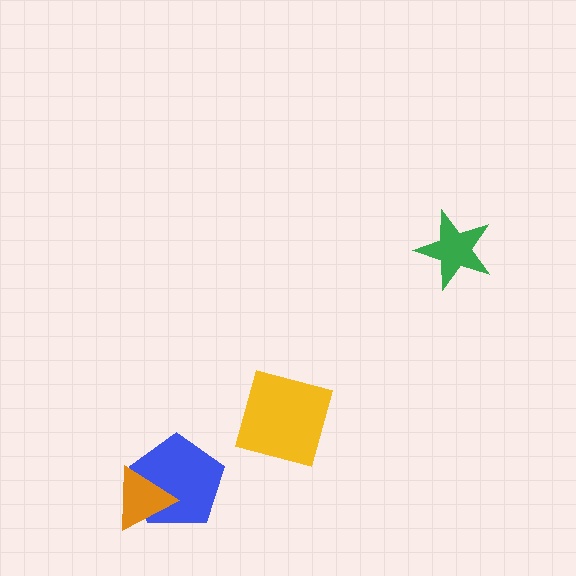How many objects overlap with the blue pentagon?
1 object overlaps with the blue pentagon.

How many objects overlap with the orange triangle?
1 object overlaps with the orange triangle.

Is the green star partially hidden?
No, no other shape covers it.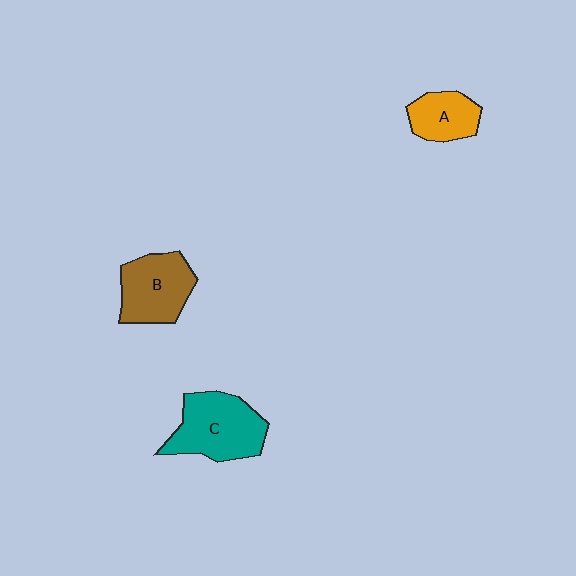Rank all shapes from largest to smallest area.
From largest to smallest: C (teal), B (brown), A (orange).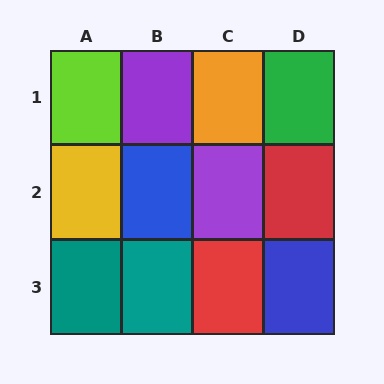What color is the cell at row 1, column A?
Lime.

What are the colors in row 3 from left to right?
Teal, teal, red, blue.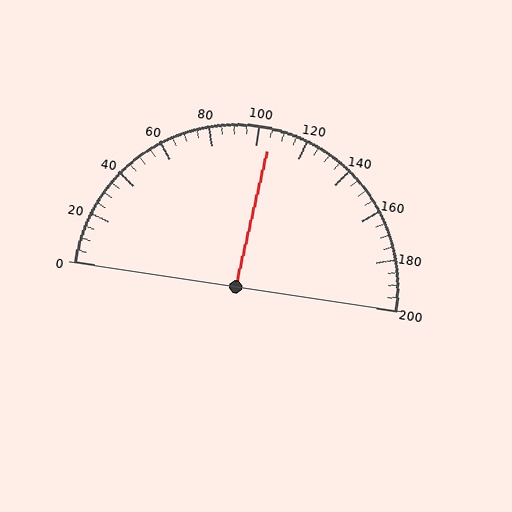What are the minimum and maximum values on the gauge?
The gauge ranges from 0 to 200.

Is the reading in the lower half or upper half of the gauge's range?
The reading is in the upper half of the range (0 to 200).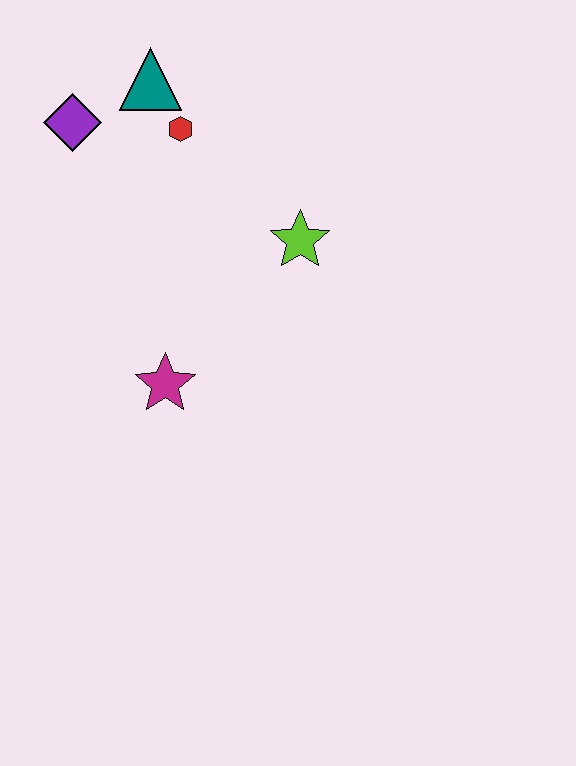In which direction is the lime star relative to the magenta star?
The lime star is above the magenta star.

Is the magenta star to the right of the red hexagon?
No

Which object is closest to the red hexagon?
The teal triangle is closest to the red hexagon.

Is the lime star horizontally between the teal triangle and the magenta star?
No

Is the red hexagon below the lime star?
No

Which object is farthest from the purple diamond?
The magenta star is farthest from the purple diamond.